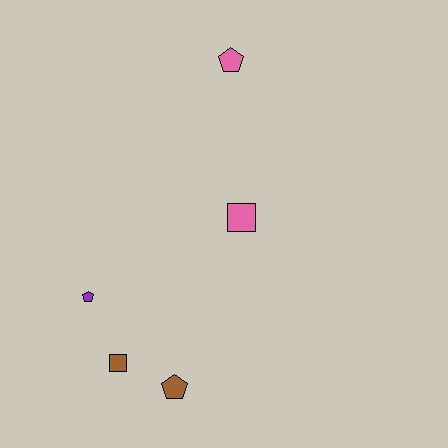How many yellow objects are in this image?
There are no yellow objects.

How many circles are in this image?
There are no circles.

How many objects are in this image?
There are 5 objects.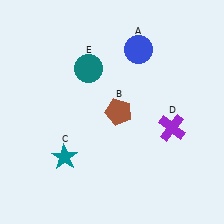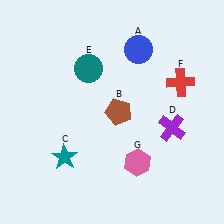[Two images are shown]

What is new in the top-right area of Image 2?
A red cross (F) was added in the top-right area of Image 2.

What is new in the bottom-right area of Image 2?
A pink hexagon (G) was added in the bottom-right area of Image 2.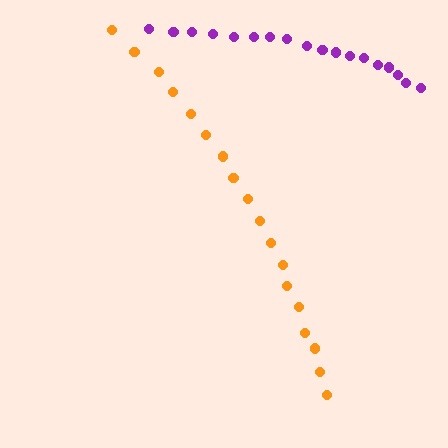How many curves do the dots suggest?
There are 2 distinct paths.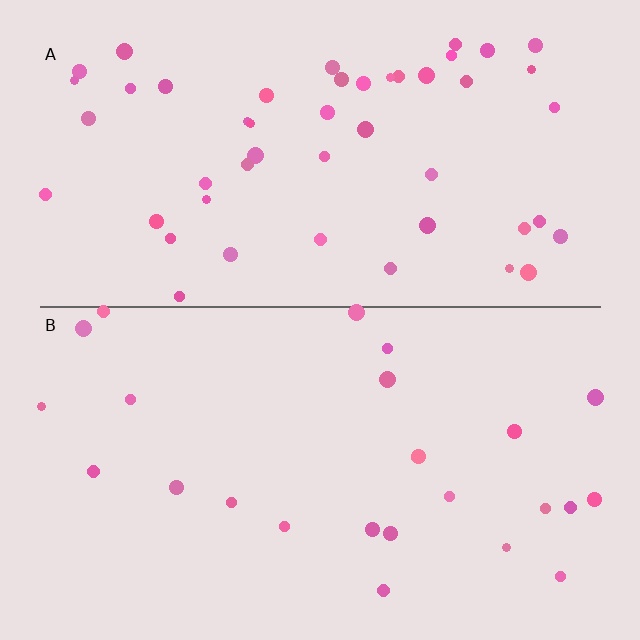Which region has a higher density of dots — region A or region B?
A (the top).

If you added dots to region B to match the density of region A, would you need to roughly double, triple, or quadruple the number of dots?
Approximately double.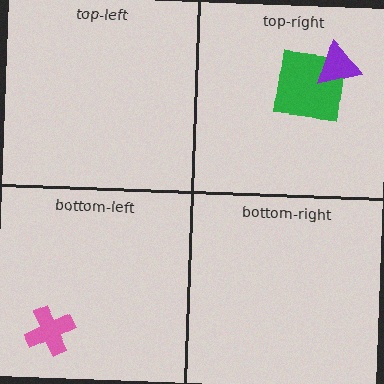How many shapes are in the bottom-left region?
1.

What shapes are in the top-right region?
The green square, the purple triangle.